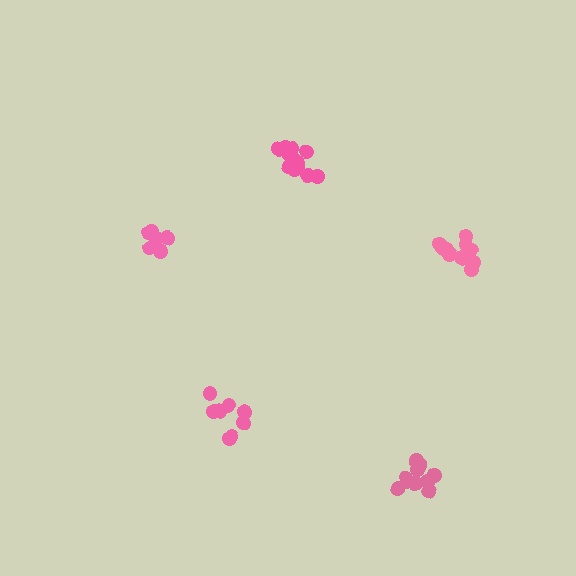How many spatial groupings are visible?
There are 5 spatial groupings.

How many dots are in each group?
Group 1: 8 dots, Group 2: 12 dots, Group 3: 6 dots, Group 4: 10 dots, Group 5: 10 dots (46 total).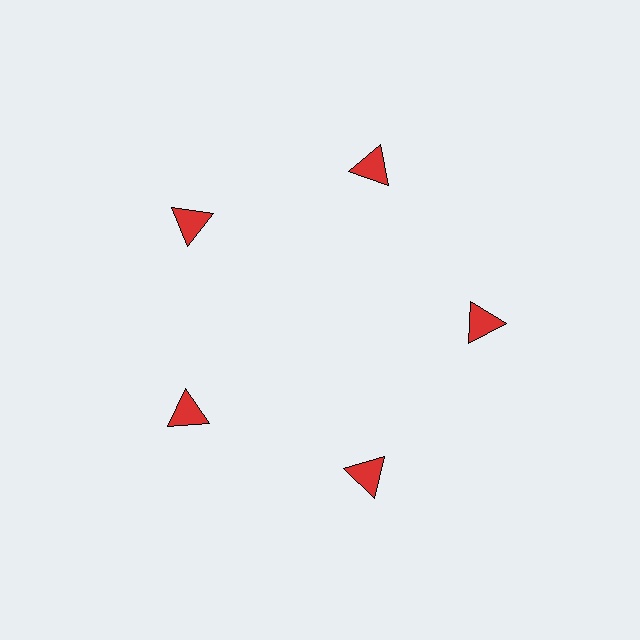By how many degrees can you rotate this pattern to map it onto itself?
The pattern maps onto itself every 72 degrees of rotation.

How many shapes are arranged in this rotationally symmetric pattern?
There are 5 shapes, arranged in 5 groups of 1.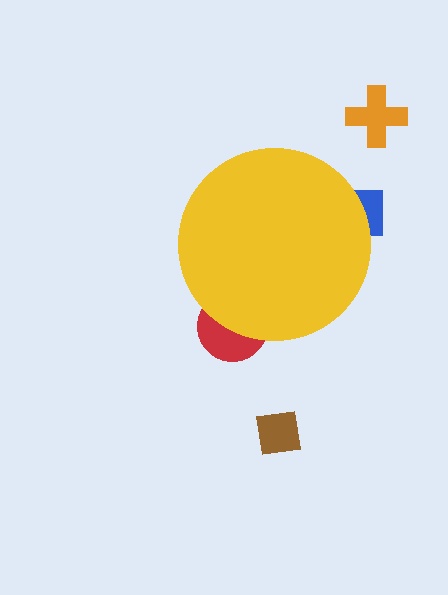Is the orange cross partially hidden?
No, the orange cross is fully visible.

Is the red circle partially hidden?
Yes, the red circle is partially hidden behind the yellow circle.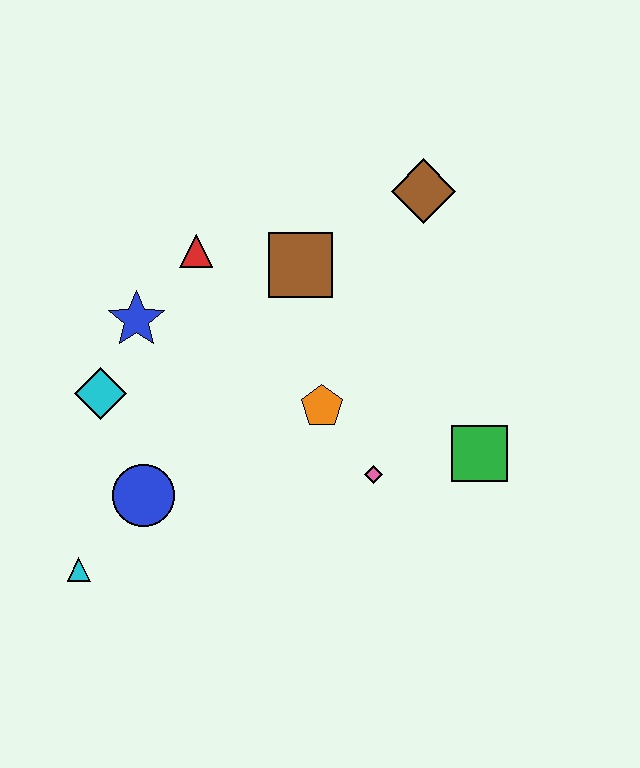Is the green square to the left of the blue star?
No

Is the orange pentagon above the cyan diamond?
No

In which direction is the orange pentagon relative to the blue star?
The orange pentagon is to the right of the blue star.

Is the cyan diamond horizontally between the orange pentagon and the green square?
No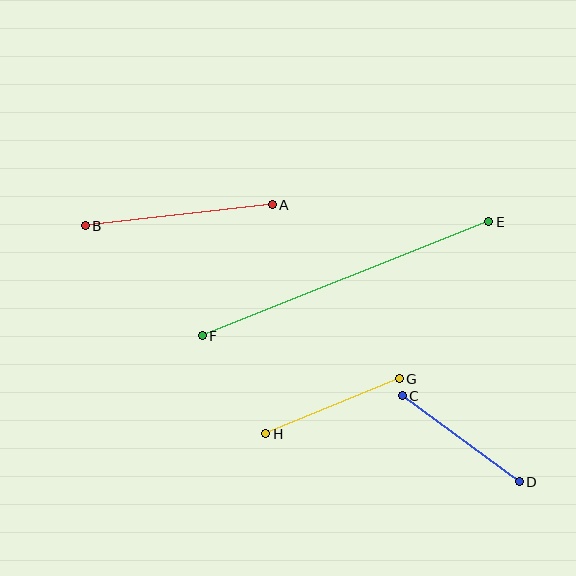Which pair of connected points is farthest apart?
Points E and F are farthest apart.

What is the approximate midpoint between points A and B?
The midpoint is at approximately (179, 215) pixels.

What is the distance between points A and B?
The distance is approximately 188 pixels.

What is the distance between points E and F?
The distance is approximately 308 pixels.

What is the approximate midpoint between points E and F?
The midpoint is at approximately (345, 279) pixels.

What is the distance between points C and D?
The distance is approximately 145 pixels.